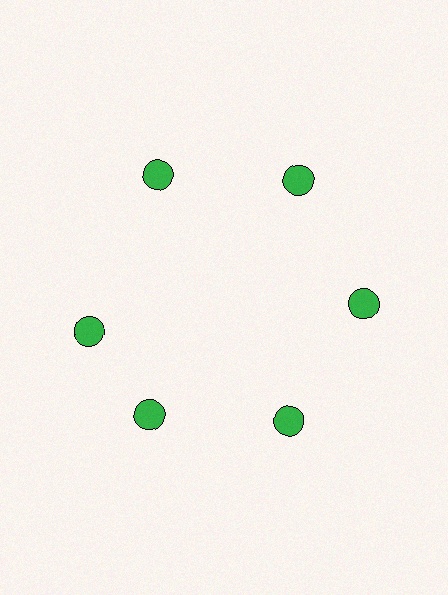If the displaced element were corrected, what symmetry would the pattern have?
It would have 6-fold rotational symmetry — the pattern would map onto itself every 60 degrees.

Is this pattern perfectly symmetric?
No. The 6 green circles are arranged in a ring, but one element near the 9 o'clock position is rotated out of alignment along the ring, breaking the 6-fold rotational symmetry.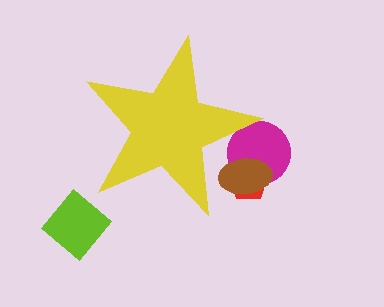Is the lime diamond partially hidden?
No, the lime diamond is fully visible.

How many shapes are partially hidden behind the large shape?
3 shapes are partially hidden.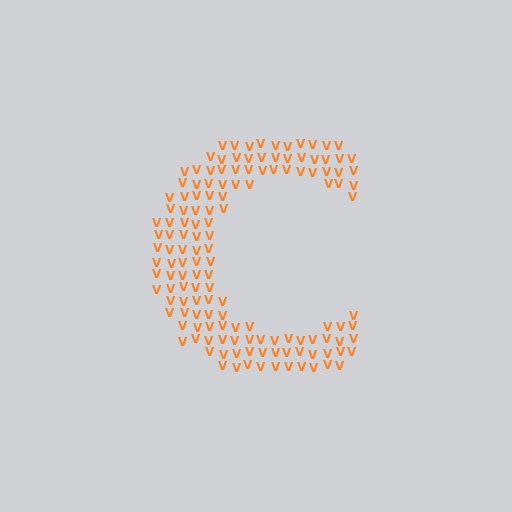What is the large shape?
The large shape is the letter C.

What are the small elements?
The small elements are letter V's.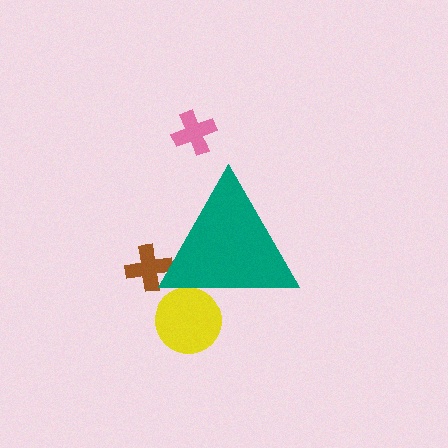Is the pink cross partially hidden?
No, the pink cross is fully visible.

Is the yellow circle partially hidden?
Yes, the yellow circle is partially hidden behind the teal triangle.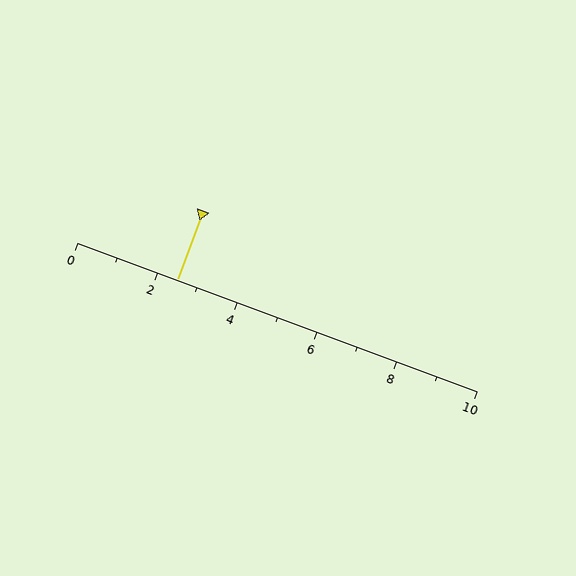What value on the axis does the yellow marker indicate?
The marker indicates approximately 2.5.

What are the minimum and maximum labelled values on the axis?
The axis runs from 0 to 10.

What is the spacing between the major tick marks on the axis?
The major ticks are spaced 2 apart.